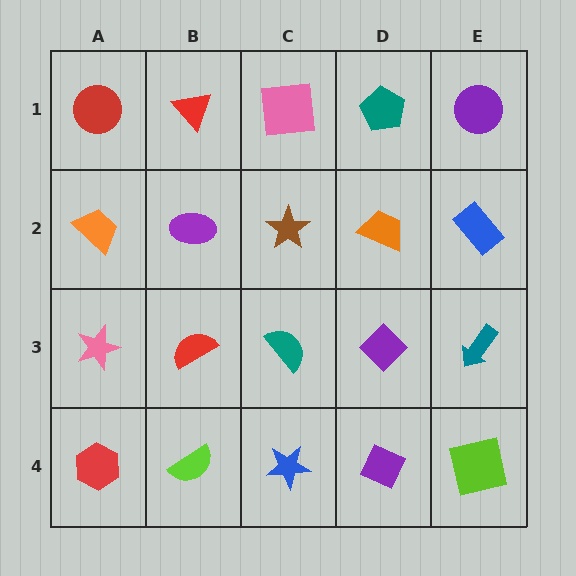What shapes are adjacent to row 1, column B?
A purple ellipse (row 2, column B), a red circle (row 1, column A), a pink square (row 1, column C).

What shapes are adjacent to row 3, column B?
A purple ellipse (row 2, column B), a lime semicircle (row 4, column B), a pink star (row 3, column A), a teal semicircle (row 3, column C).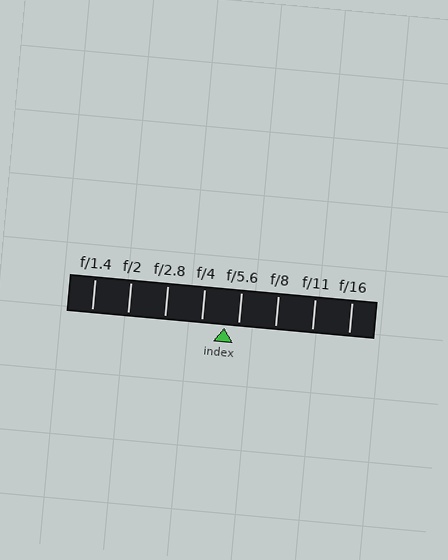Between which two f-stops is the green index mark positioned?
The index mark is between f/4 and f/5.6.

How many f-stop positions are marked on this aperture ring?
There are 8 f-stop positions marked.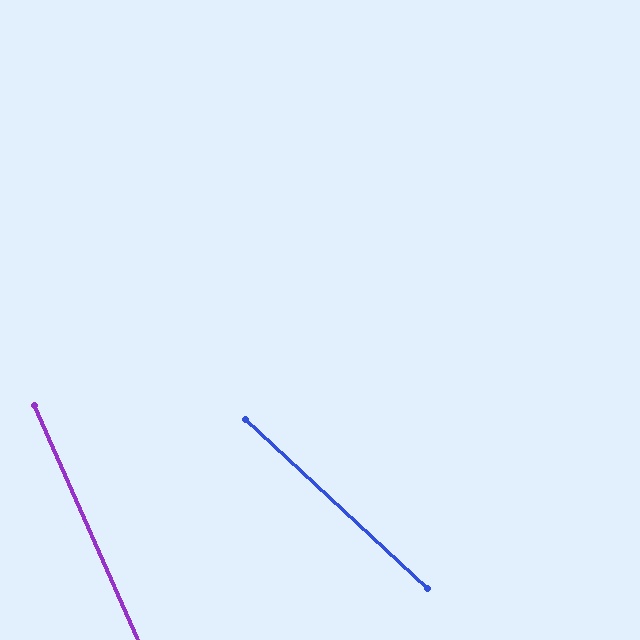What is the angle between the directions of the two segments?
Approximately 23 degrees.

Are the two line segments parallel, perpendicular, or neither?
Neither parallel nor perpendicular — they differ by about 23°.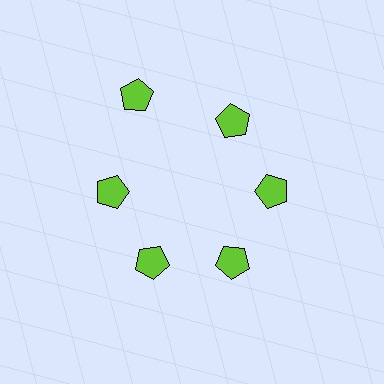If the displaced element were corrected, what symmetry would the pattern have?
It would have 6-fold rotational symmetry — the pattern would map onto itself every 60 degrees.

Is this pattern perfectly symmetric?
No. The 6 lime pentagons are arranged in a ring, but one element near the 11 o'clock position is pushed outward from the center, breaking the 6-fold rotational symmetry.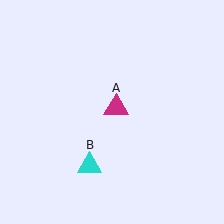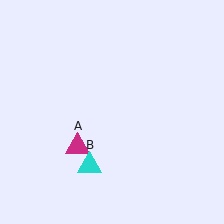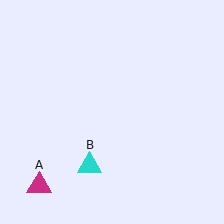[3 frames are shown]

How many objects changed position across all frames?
1 object changed position: magenta triangle (object A).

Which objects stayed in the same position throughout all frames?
Cyan triangle (object B) remained stationary.